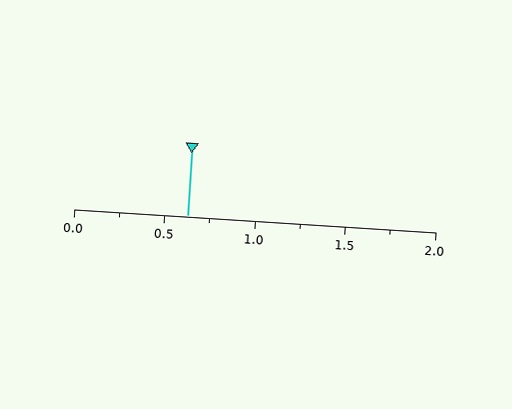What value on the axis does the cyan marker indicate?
The marker indicates approximately 0.62.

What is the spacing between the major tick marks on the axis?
The major ticks are spaced 0.5 apart.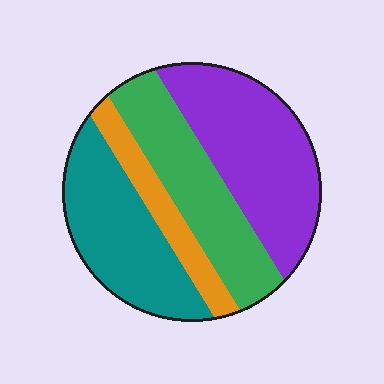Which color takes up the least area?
Orange, at roughly 10%.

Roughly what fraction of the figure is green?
Green covers 26% of the figure.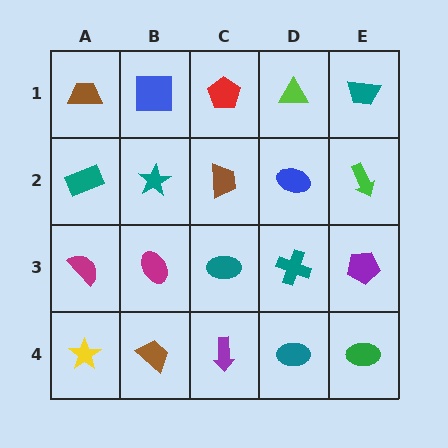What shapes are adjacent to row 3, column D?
A blue ellipse (row 2, column D), a teal ellipse (row 4, column D), a teal ellipse (row 3, column C), a purple pentagon (row 3, column E).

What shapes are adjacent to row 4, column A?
A magenta semicircle (row 3, column A), a brown trapezoid (row 4, column B).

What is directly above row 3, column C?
A brown trapezoid.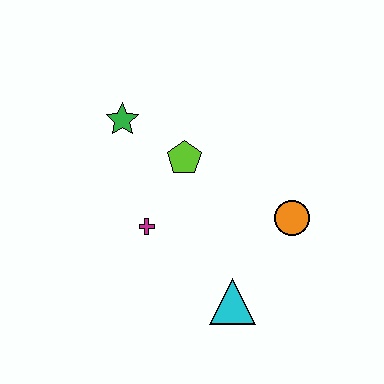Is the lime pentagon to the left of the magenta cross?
No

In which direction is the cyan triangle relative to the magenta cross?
The cyan triangle is to the right of the magenta cross.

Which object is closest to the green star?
The lime pentagon is closest to the green star.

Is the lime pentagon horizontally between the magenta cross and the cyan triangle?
Yes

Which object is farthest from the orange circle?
The green star is farthest from the orange circle.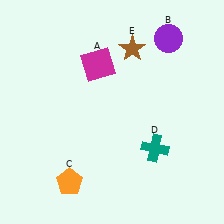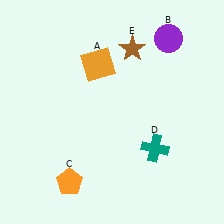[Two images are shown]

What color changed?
The square (A) changed from magenta in Image 1 to orange in Image 2.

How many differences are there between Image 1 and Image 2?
There is 1 difference between the two images.